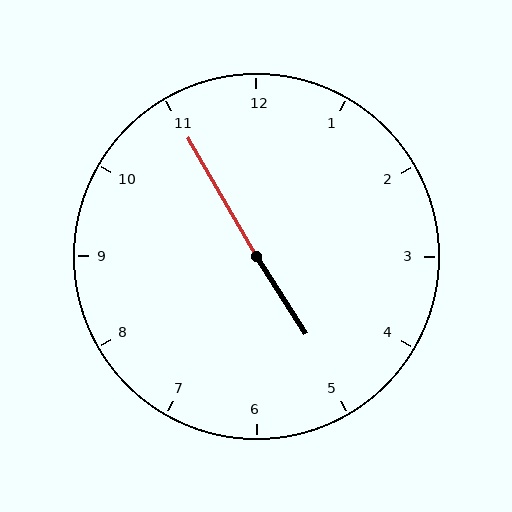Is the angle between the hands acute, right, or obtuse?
It is obtuse.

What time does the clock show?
4:55.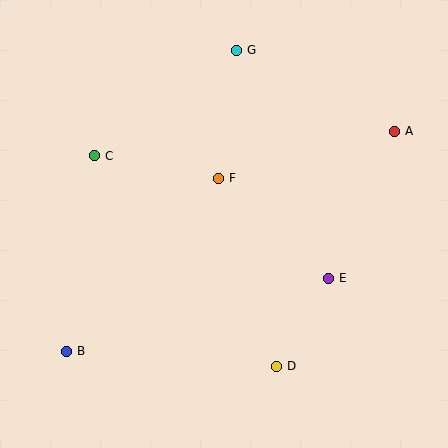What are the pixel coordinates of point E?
Point E is at (328, 278).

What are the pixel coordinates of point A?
Point A is at (394, 131).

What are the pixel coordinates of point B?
Point B is at (66, 351).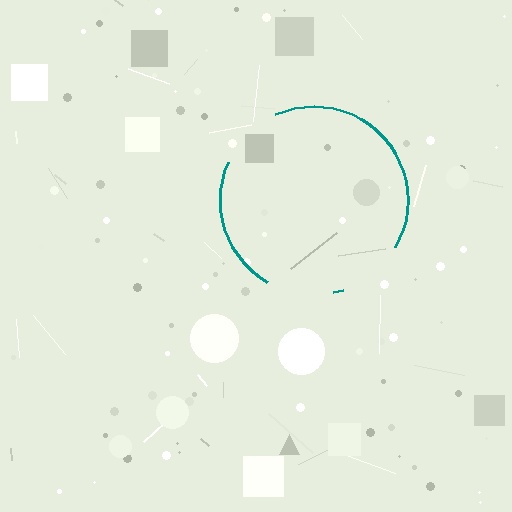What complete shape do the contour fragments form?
The contour fragments form a circle.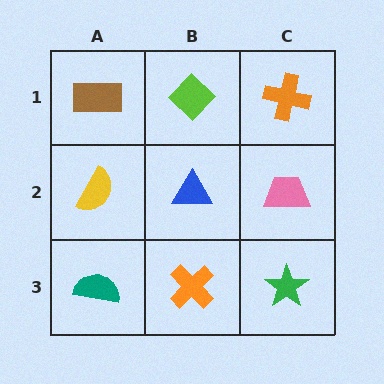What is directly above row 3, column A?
A yellow semicircle.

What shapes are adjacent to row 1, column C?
A pink trapezoid (row 2, column C), a lime diamond (row 1, column B).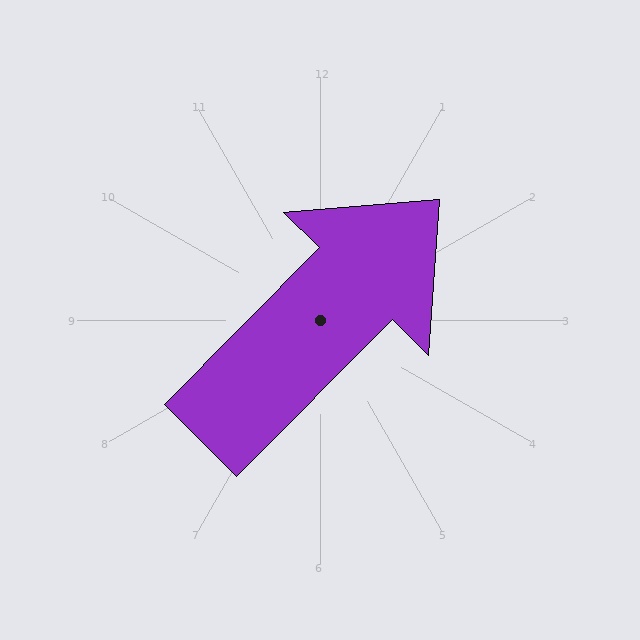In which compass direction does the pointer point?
Northeast.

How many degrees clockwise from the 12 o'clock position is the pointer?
Approximately 45 degrees.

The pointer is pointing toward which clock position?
Roughly 1 o'clock.